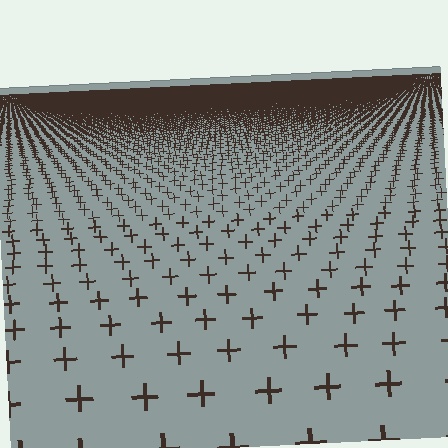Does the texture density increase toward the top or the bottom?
Density increases toward the top.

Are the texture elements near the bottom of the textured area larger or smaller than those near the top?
Larger. Near the bottom, elements are closer to the viewer and appear at a bigger on-screen size.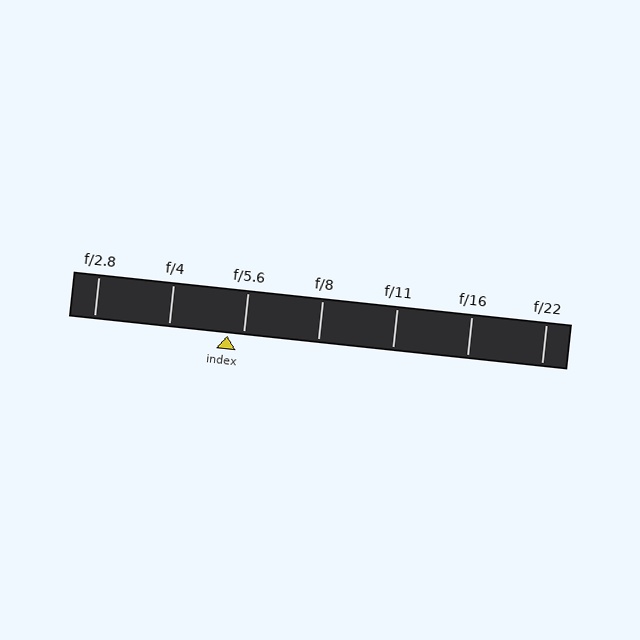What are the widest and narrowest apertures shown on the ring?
The widest aperture shown is f/2.8 and the narrowest is f/22.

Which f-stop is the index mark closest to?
The index mark is closest to f/5.6.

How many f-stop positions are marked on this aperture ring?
There are 7 f-stop positions marked.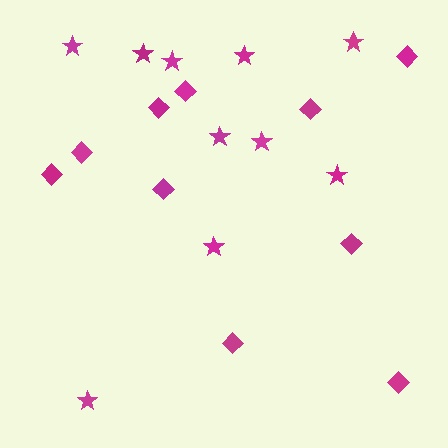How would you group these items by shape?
There are 2 groups: one group of stars (10) and one group of diamonds (10).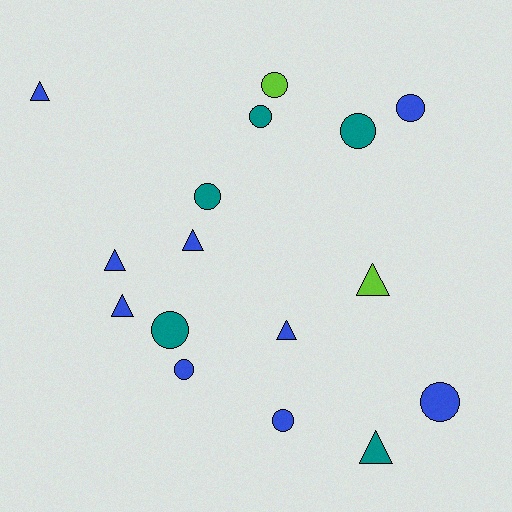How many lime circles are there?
There is 1 lime circle.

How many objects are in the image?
There are 16 objects.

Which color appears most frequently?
Blue, with 9 objects.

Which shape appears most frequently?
Circle, with 9 objects.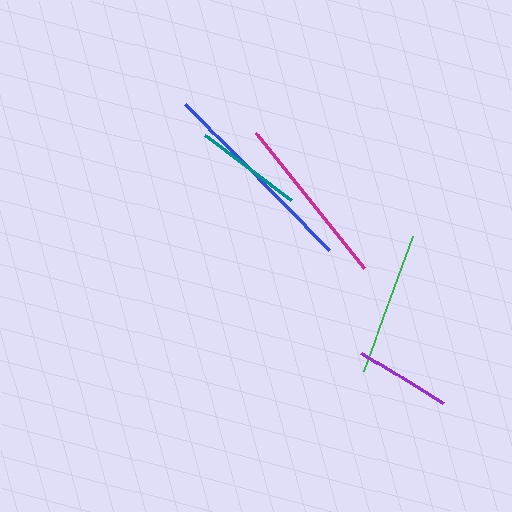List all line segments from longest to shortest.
From longest to shortest: blue, magenta, green, teal, purple.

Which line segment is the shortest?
The purple line is the shortest at approximately 96 pixels.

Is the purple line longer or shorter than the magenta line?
The magenta line is longer than the purple line.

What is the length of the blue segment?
The blue segment is approximately 204 pixels long.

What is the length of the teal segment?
The teal segment is approximately 108 pixels long.